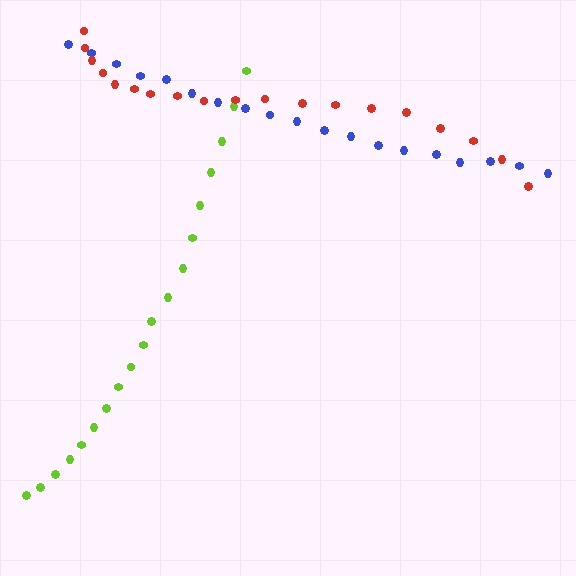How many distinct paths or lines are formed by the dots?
There are 3 distinct paths.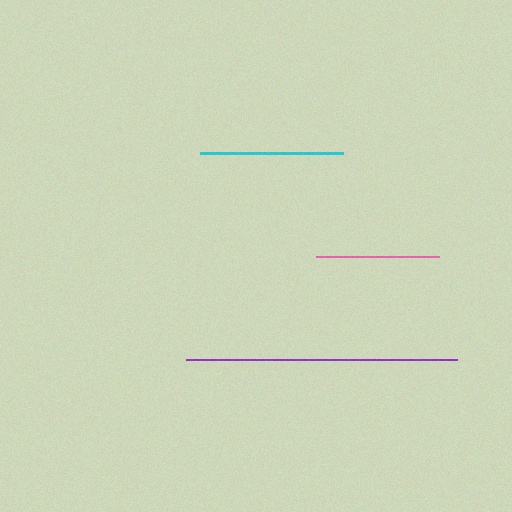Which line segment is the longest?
The purple line is the longest at approximately 271 pixels.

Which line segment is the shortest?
The pink line is the shortest at approximately 123 pixels.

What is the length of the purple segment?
The purple segment is approximately 271 pixels long.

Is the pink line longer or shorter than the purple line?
The purple line is longer than the pink line.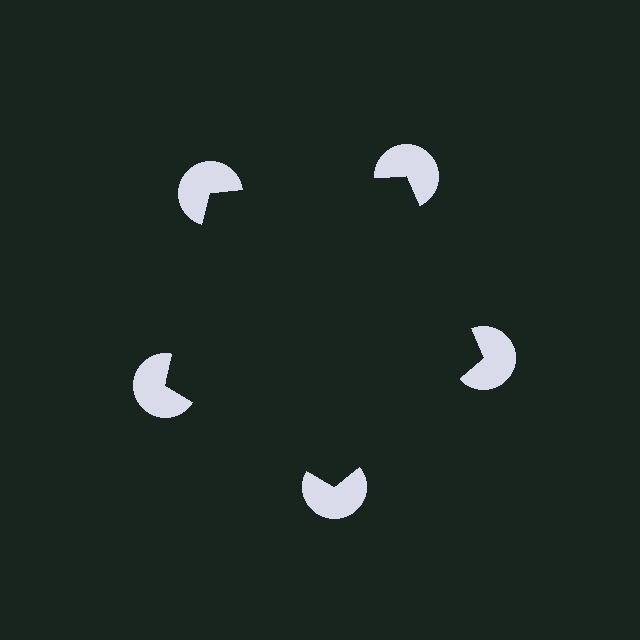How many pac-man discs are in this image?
There are 5 — one at each vertex of the illusory pentagon.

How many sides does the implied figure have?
5 sides.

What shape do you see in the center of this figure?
An illusory pentagon — its edges are inferred from the aligned wedge cuts in the pac-man discs, not physically drawn.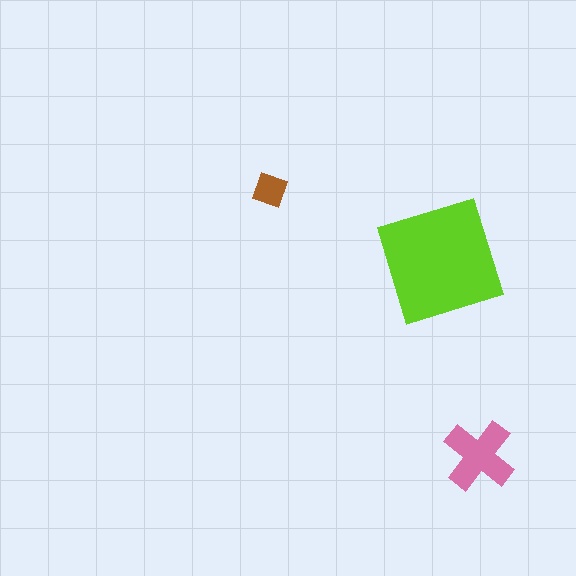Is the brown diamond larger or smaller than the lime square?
Smaller.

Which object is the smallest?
The brown diamond.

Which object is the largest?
The lime square.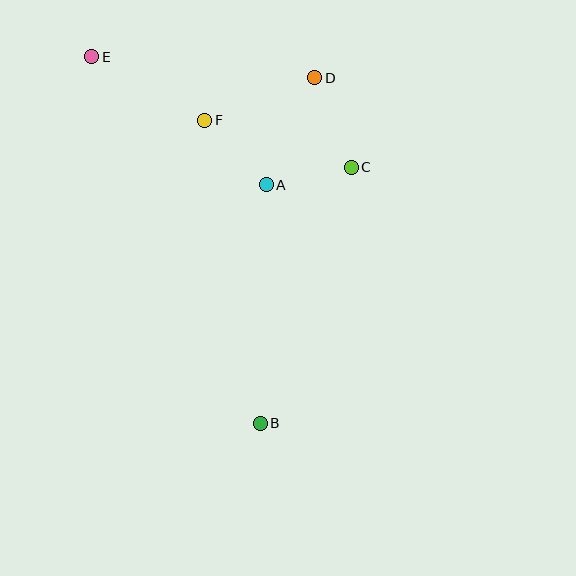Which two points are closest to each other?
Points A and C are closest to each other.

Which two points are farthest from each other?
Points B and E are farthest from each other.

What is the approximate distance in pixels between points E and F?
The distance between E and F is approximately 130 pixels.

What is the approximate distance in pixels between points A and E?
The distance between A and E is approximately 217 pixels.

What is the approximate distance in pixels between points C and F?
The distance between C and F is approximately 154 pixels.